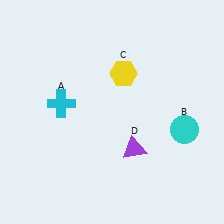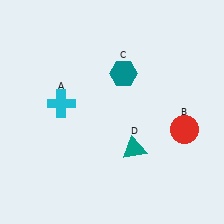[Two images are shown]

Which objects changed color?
B changed from cyan to red. C changed from yellow to teal. D changed from purple to teal.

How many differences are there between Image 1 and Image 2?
There are 3 differences between the two images.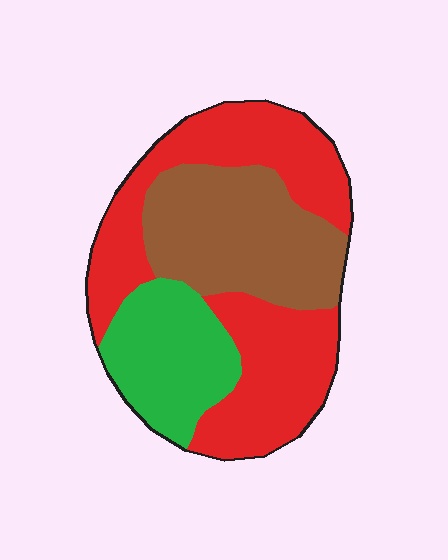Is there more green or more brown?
Brown.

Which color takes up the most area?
Red, at roughly 50%.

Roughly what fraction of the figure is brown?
Brown takes up about one third (1/3) of the figure.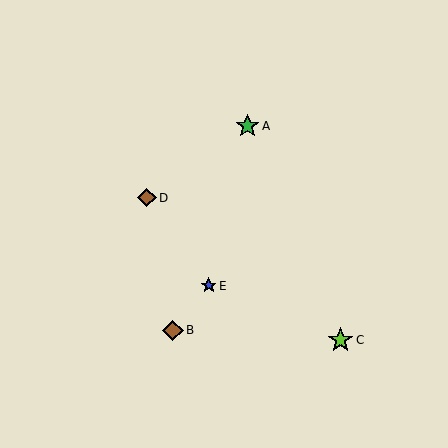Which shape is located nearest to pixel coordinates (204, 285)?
The blue star (labeled E) at (209, 286) is nearest to that location.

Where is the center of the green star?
The center of the green star is at (248, 126).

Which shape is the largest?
The lime star (labeled C) is the largest.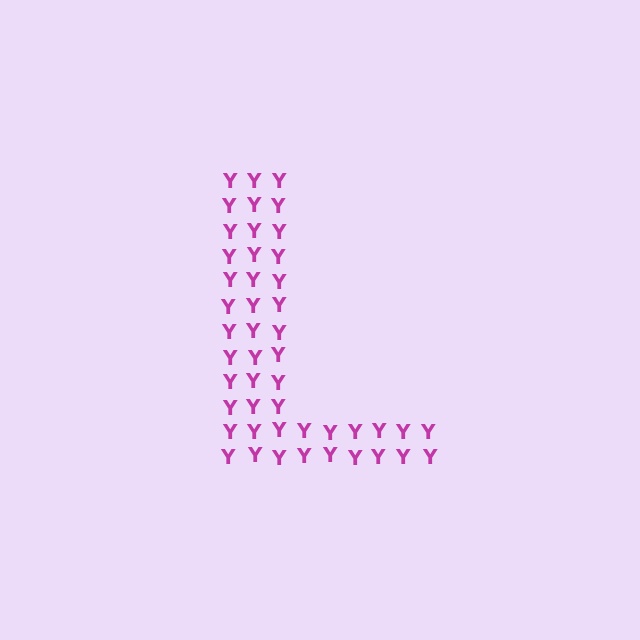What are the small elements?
The small elements are letter Y's.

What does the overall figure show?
The overall figure shows the letter L.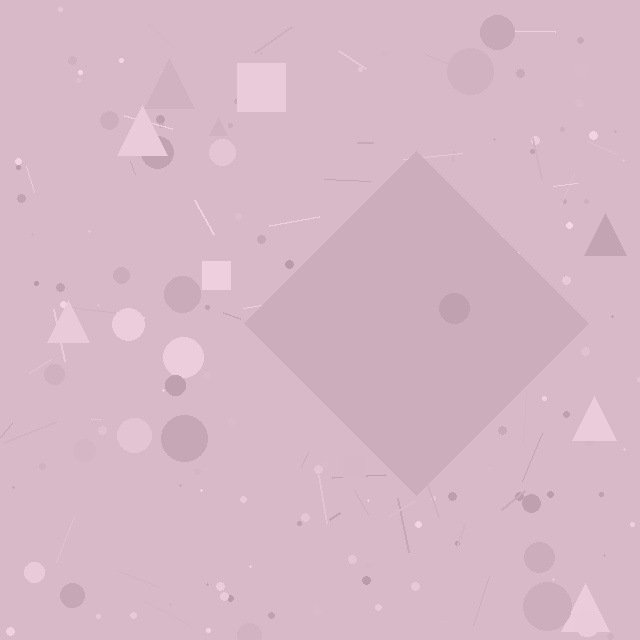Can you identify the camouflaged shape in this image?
The camouflaged shape is a diamond.